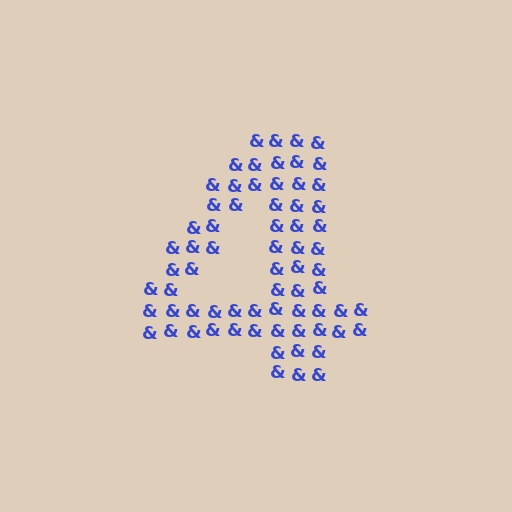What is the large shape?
The large shape is the digit 4.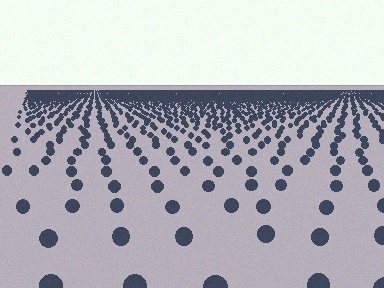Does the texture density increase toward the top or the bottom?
Density increases toward the top.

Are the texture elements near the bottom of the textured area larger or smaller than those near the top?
Larger. Near the bottom, elements are closer to the viewer and appear at a bigger on-screen size.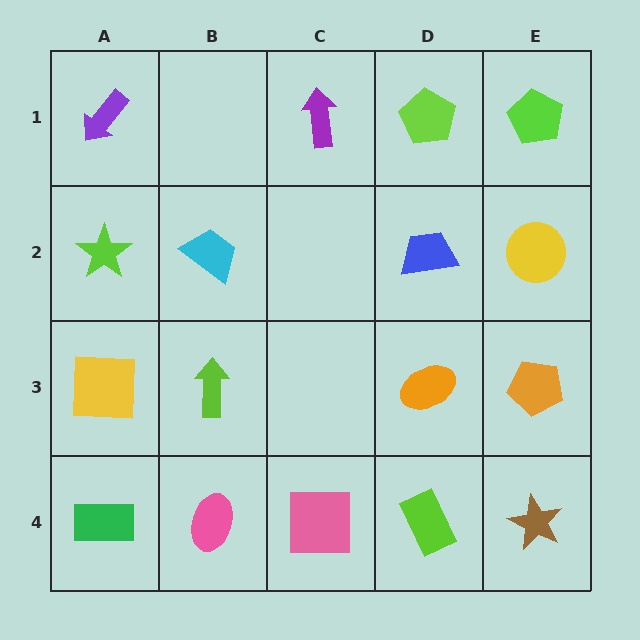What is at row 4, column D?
A lime rectangle.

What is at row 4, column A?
A green rectangle.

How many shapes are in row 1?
4 shapes.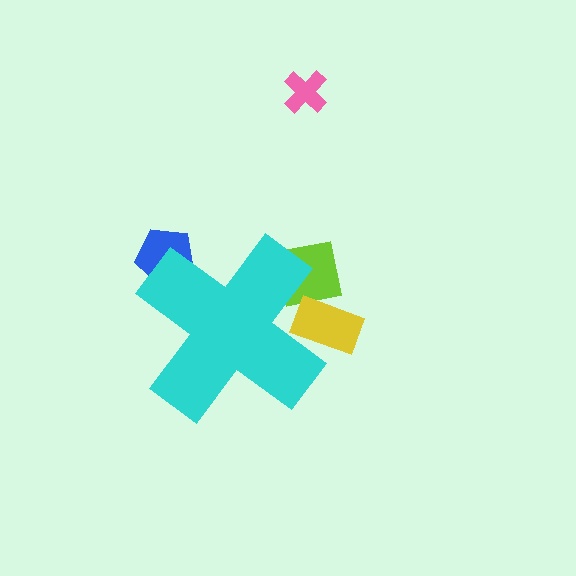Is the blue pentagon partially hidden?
Yes, the blue pentagon is partially hidden behind the cyan cross.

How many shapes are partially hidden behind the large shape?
3 shapes are partially hidden.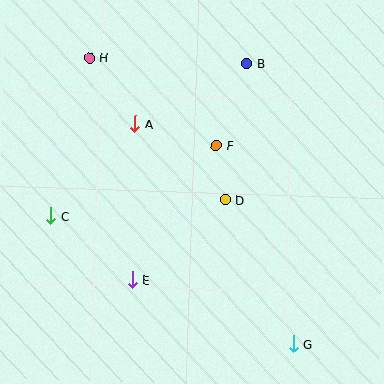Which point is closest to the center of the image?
Point D at (225, 200) is closest to the center.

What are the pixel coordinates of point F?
Point F is at (216, 145).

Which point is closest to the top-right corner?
Point B is closest to the top-right corner.